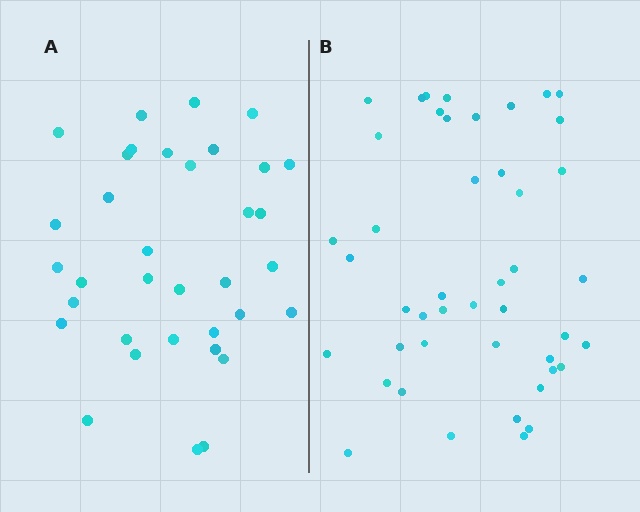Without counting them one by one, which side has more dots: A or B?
Region B (the right region) has more dots.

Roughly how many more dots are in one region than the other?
Region B has roughly 10 or so more dots than region A.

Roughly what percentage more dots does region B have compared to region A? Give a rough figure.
About 30% more.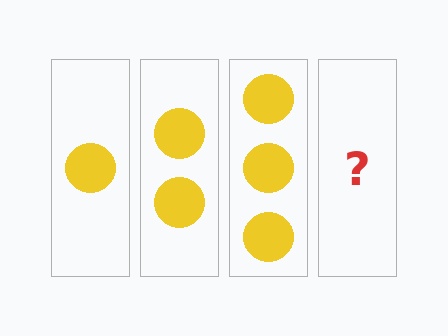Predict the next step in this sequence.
The next step is 4 circles.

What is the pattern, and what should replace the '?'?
The pattern is that each step adds one more circle. The '?' should be 4 circles.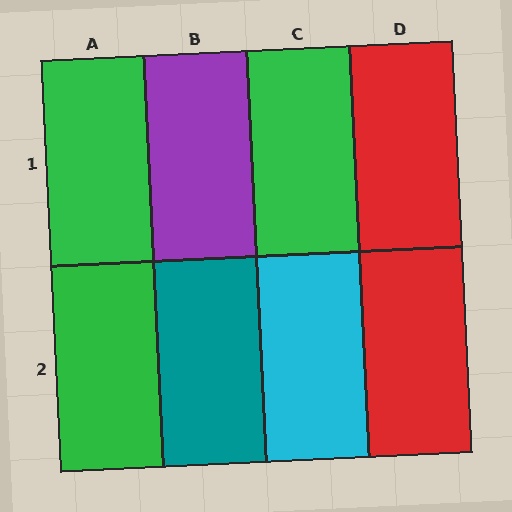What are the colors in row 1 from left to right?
Green, purple, green, red.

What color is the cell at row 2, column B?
Teal.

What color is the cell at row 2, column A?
Green.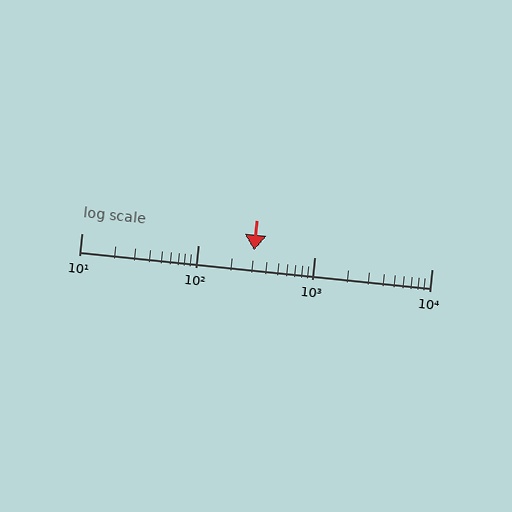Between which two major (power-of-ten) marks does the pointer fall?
The pointer is between 100 and 1000.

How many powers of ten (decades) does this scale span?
The scale spans 3 decades, from 10 to 10000.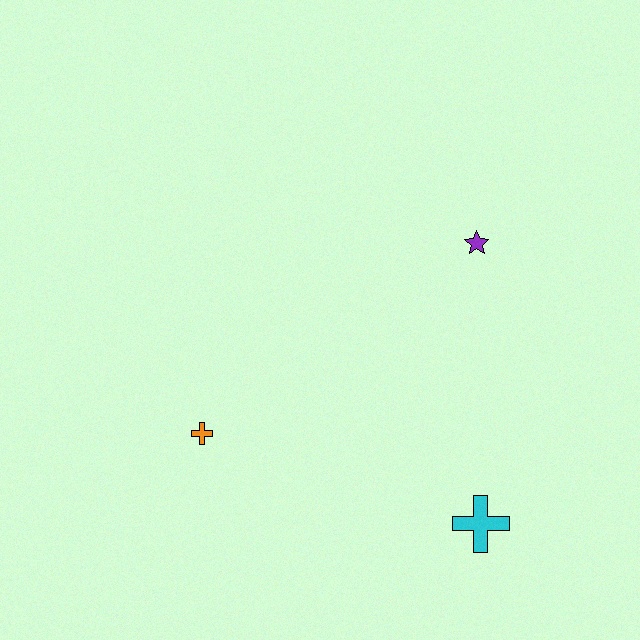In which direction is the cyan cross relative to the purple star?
The cyan cross is below the purple star.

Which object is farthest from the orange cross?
The purple star is farthest from the orange cross.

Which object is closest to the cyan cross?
The purple star is closest to the cyan cross.